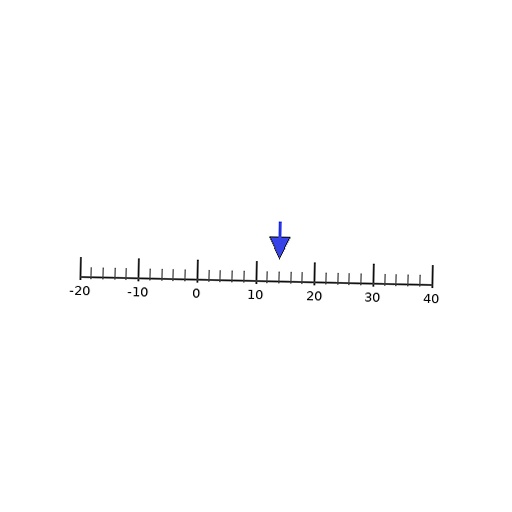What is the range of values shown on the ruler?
The ruler shows values from -20 to 40.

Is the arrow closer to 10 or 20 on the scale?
The arrow is closer to 10.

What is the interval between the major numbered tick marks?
The major tick marks are spaced 10 units apart.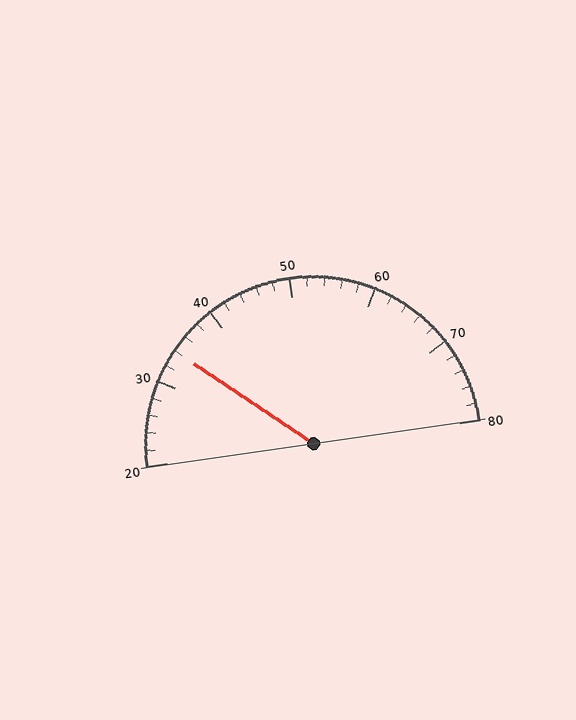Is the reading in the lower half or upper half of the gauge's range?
The reading is in the lower half of the range (20 to 80).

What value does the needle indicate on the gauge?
The needle indicates approximately 34.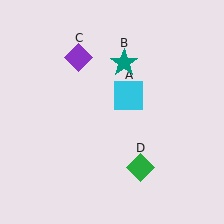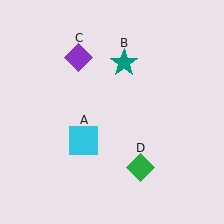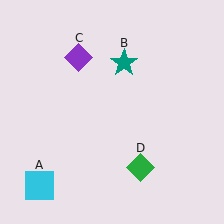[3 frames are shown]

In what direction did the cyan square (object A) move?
The cyan square (object A) moved down and to the left.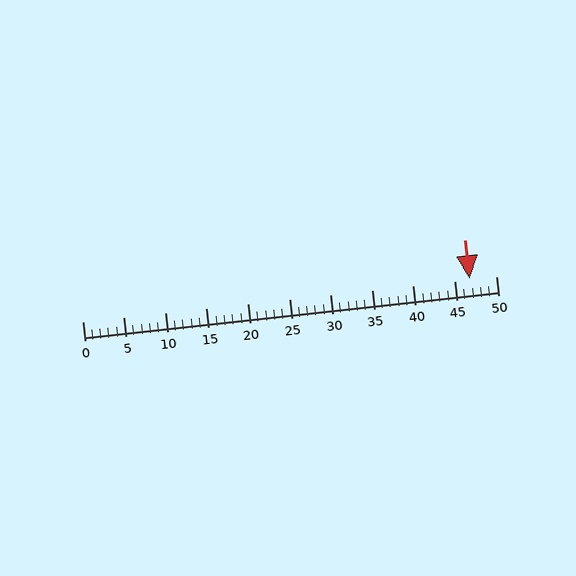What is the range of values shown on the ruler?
The ruler shows values from 0 to 50.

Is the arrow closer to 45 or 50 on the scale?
The arrow is closer to 45.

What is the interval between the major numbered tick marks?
The major tick marks are spaced 5 units apart.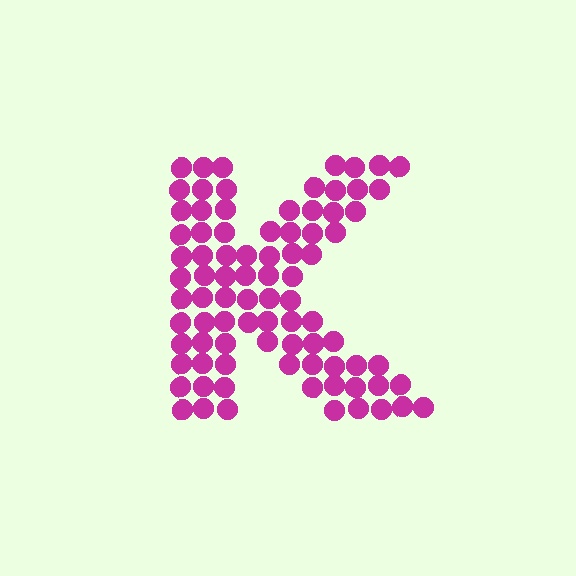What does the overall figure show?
The overall figure shows the letter K.